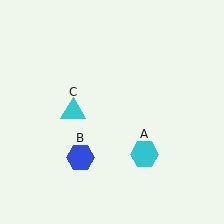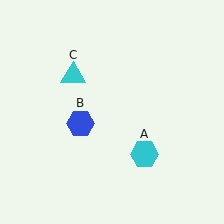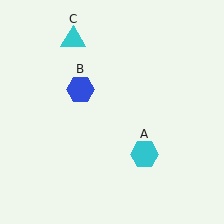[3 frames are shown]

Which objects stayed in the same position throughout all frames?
Cyan hexagon (object A) remained stationary.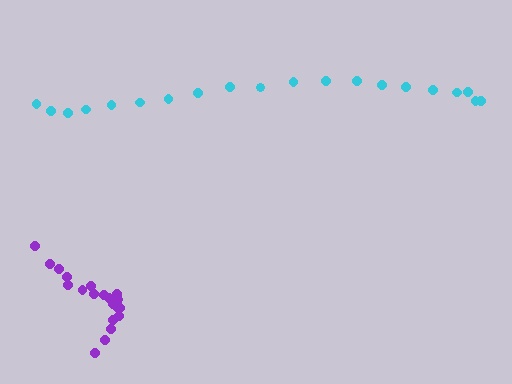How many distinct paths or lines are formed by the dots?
There are 2 distinct paths.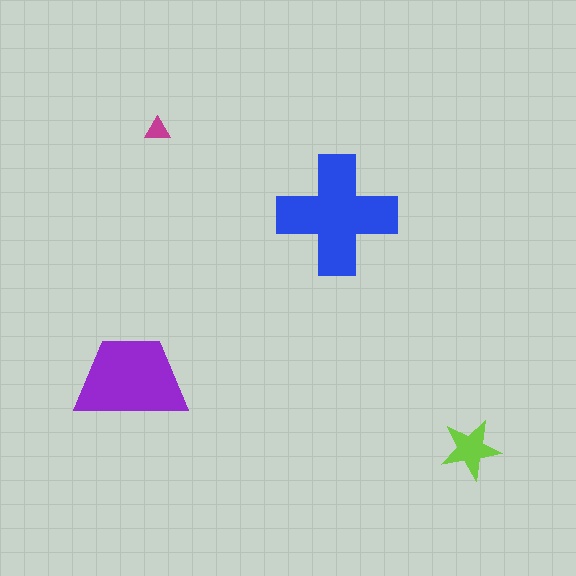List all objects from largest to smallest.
The blue cross, the purple trapezoid, the lime star, the magenta triangle.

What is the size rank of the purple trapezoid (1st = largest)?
2nd.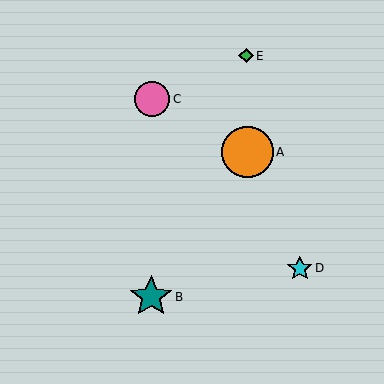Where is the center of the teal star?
The center of the teal star is at (151, 297).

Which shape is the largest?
The orange circle (labeled A) is the largest.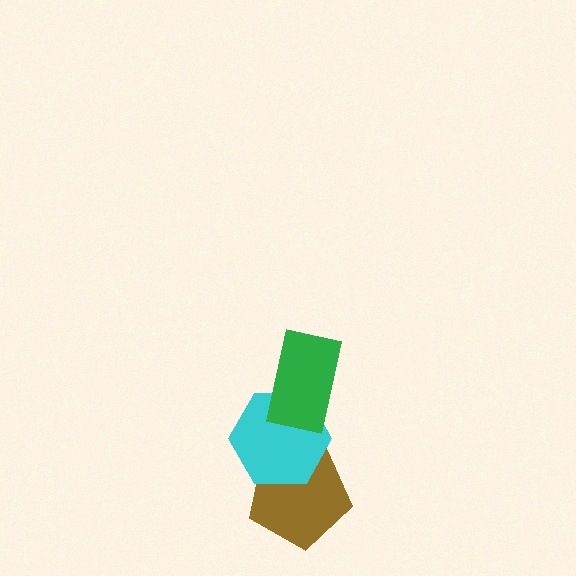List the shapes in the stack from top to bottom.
From top to bottom: the green rectangle, the cyan hexagon, the brown pentagon.